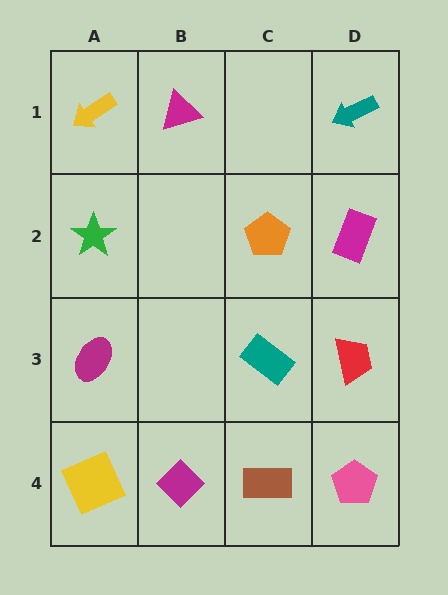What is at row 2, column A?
A green star.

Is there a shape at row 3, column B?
No, that cell is empty.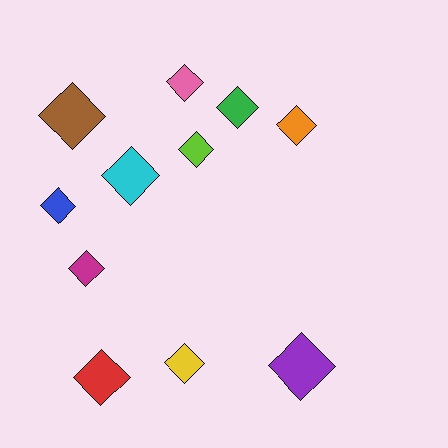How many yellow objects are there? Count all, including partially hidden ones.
There is 1 yellow object.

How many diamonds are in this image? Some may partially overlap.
There are 11 diamonds.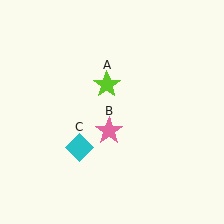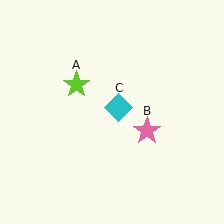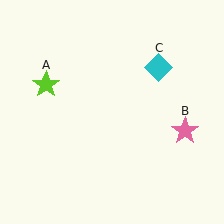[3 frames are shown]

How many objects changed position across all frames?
3 objects changed position: lime star (object A), pink star (object B), cyan diamond (object C).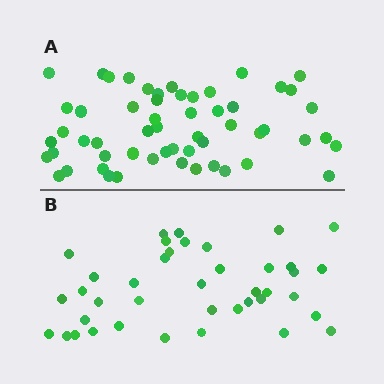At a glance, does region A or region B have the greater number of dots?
Region A (the top region) has more dots.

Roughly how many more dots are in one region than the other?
Region A has approximately 15 more dots than region B.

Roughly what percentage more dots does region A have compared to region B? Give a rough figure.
About 40% more.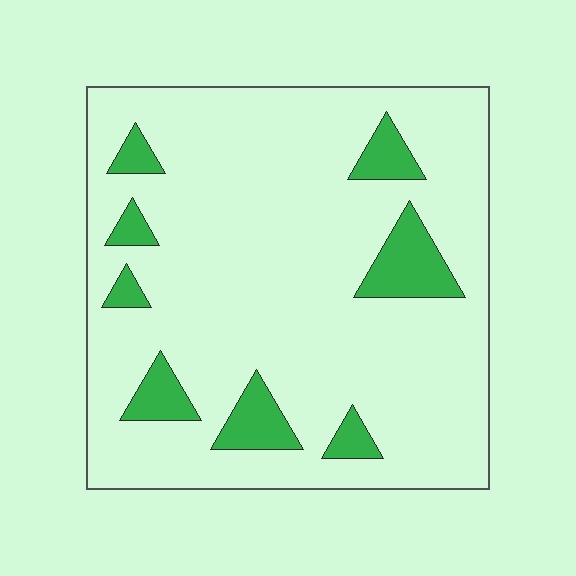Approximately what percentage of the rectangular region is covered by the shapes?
Approximately 15%.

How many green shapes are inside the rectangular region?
8.